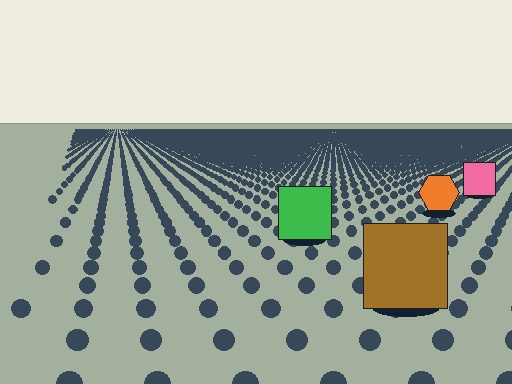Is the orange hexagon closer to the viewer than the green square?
No. The green square is closer — you can tell from the texture gradient: the ground texture is coarser near it.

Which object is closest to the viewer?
The brown square is closest. The texture marks near it are larger and more spread out.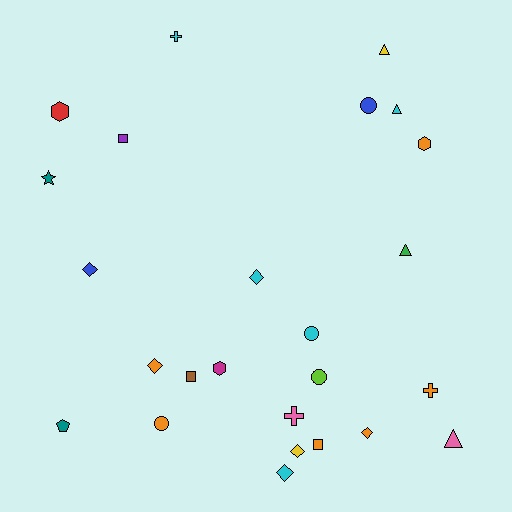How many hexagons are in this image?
There are 3 hexagons.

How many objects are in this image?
There are 25 objects.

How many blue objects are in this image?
There are 2 blue objects.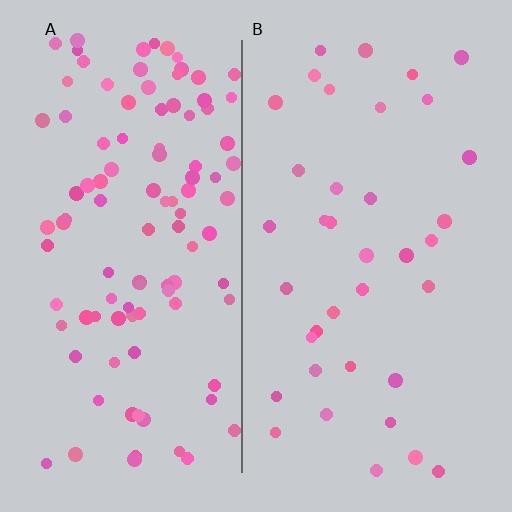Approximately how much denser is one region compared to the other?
Approximately 2.8× — region A over region B.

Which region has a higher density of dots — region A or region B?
A (the left).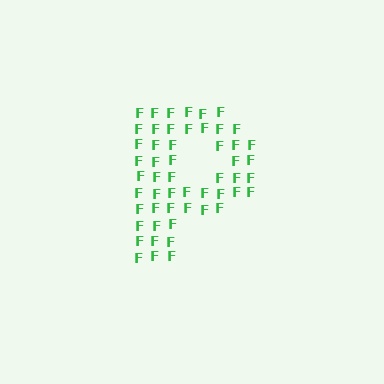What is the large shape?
The large shape is the letter P.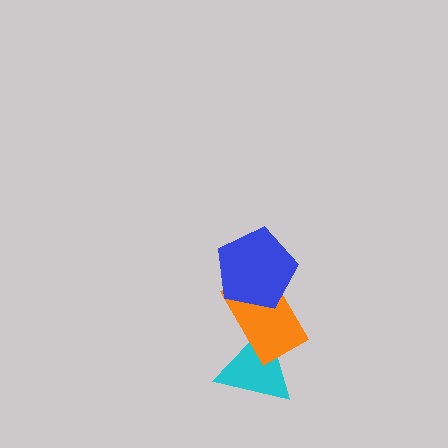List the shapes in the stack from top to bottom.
From top to bottom: the blue pentagon, the orange rectangle, the cyan triangle.